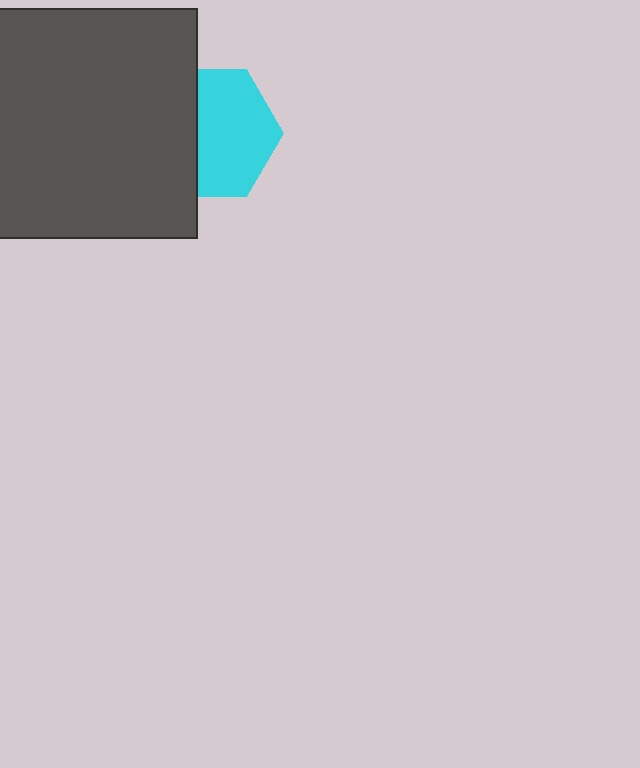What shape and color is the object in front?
The object in front is a dark gray square.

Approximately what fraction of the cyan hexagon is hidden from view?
Roughly 39% of the cyan hexagon is hidden behind the dark gray square.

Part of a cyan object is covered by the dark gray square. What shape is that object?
It is a hexagon.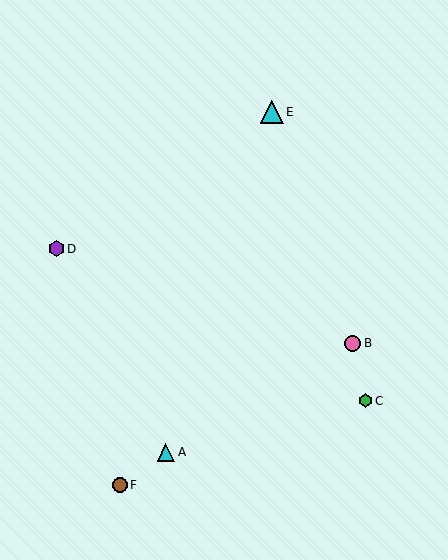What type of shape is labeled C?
Shape C is a green hexagon.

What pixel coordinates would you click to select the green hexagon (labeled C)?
Click at (365, 401) to select the green hexagon C.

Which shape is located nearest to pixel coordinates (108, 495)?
The brown circle (labeled F) at (120, 485) is nearest to that location.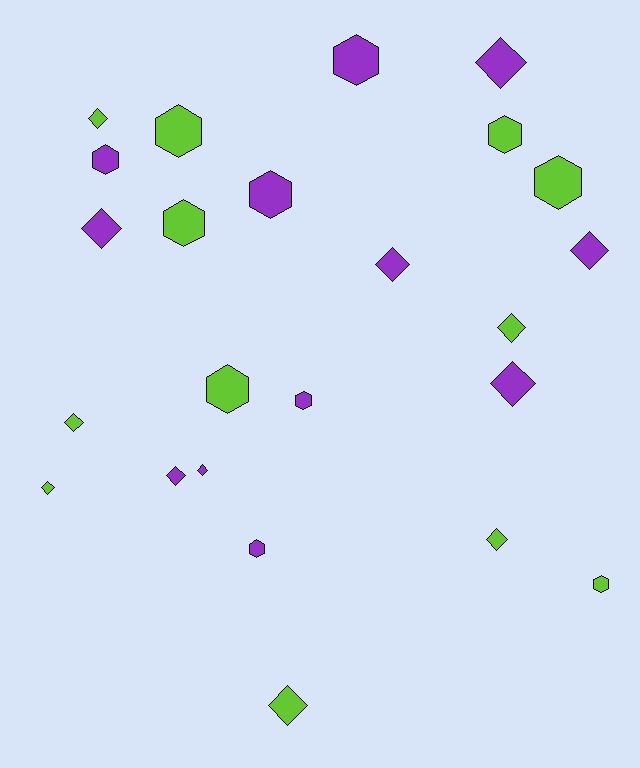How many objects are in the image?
There are 24 objects.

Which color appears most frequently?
Lime, with 12 objects.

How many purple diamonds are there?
There are 7 purple diamonds.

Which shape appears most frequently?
Diamond, with 13 objects.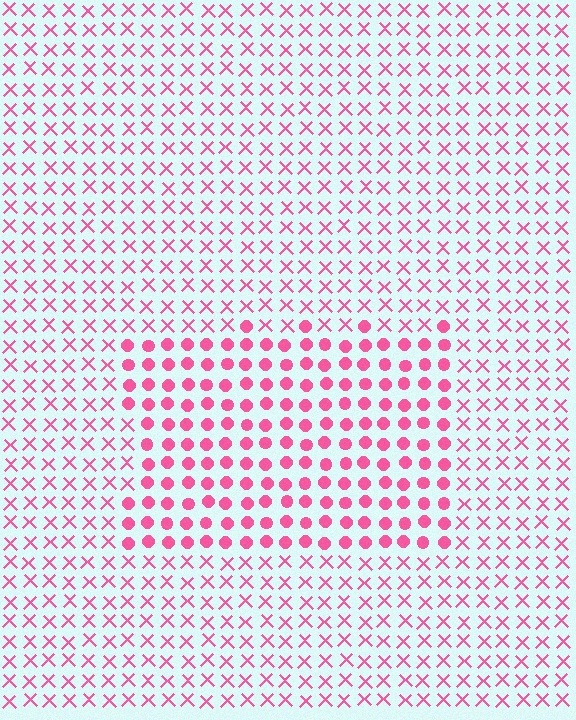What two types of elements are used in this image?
The image uses circles inside the rectangle region and X marks outside it.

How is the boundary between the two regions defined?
The boundary is defined by a change in element shape: circles inside vs. X marks outside. All elements share the same color and spacing.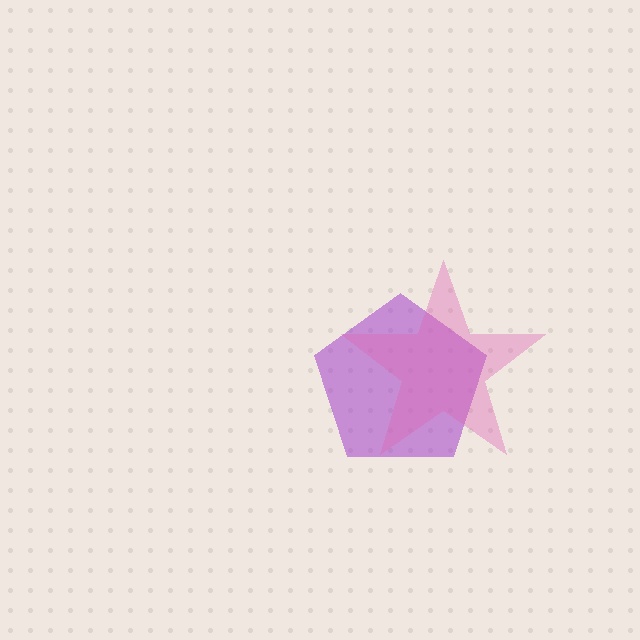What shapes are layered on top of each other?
The layered shapes are: a purple pentagon, a pink star.